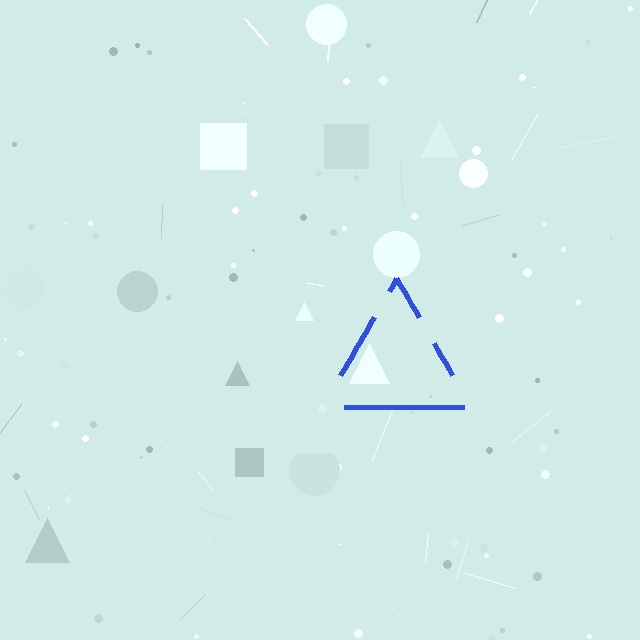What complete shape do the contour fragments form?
The contour fragments form a triangle.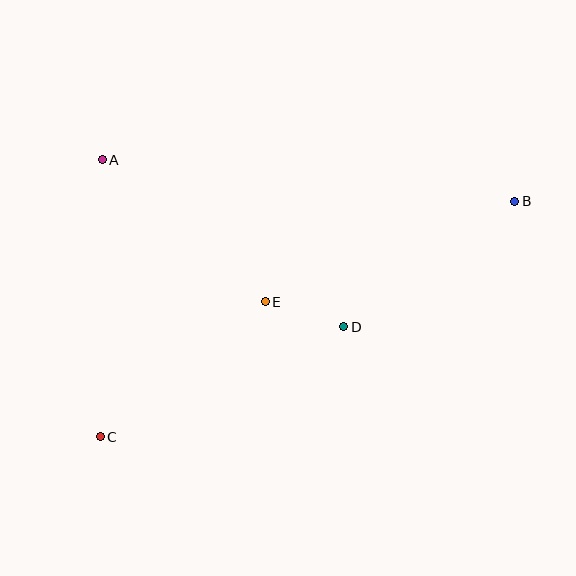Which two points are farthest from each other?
Points B and C are farthest from each other.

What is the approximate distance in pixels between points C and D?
The distance between C and D is approximately 267 pixels.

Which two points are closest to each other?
Points D and E are closest to each other.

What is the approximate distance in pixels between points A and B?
The distance between A and B is approximately 415 pixels.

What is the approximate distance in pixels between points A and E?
The distance between A and E is approximately 216 pixels.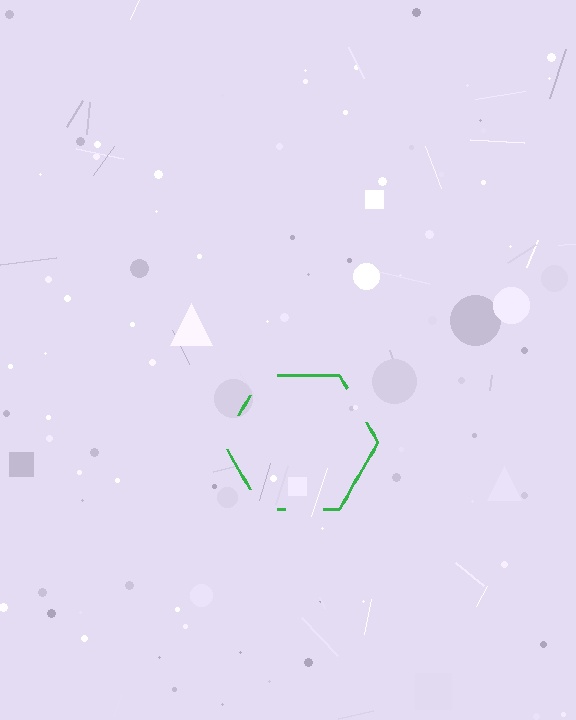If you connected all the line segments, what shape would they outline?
They would outline a hexagon.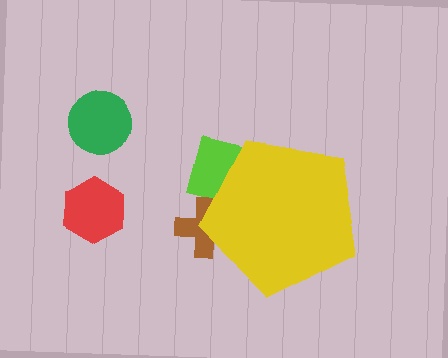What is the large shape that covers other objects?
A yellow pentagon.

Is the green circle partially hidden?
No, the green circle is fully visible.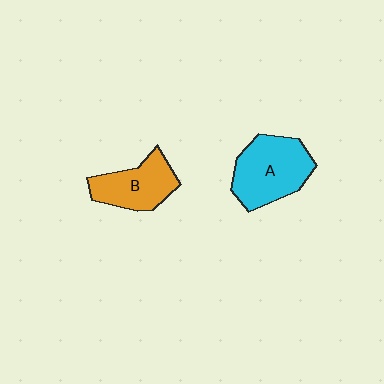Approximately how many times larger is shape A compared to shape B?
Approximately 1.3 times.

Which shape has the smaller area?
Shape B (orange).